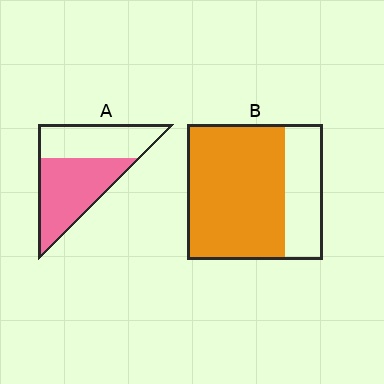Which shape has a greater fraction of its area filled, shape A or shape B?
Shape B.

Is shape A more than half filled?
Yes.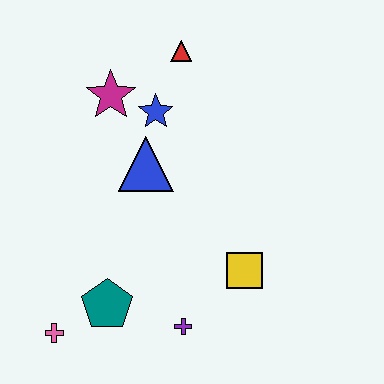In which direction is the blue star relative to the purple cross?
The blue star is above the purple cross.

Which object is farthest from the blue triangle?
The pink cross is farthest from the blue triangle.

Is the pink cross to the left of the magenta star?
Yes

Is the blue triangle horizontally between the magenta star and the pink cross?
No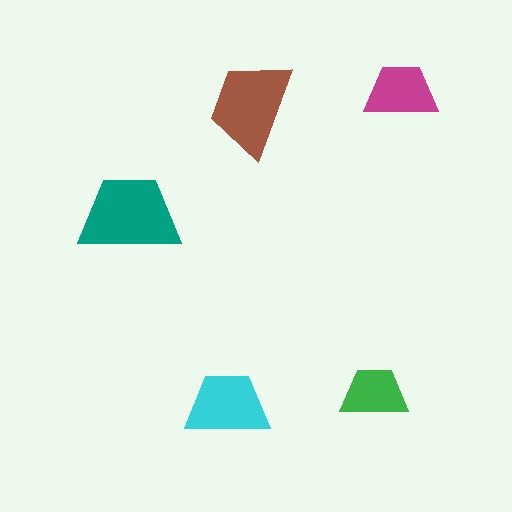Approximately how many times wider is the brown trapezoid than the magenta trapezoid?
About 1.5 times wider.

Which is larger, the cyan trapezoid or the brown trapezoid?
The brown one.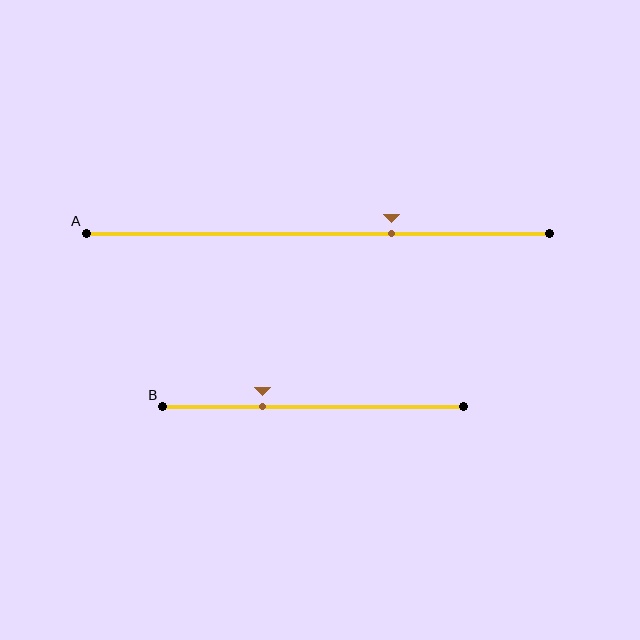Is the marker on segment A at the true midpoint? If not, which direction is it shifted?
No, the marker on segment A is shifted to the right by about 16% of the segment length.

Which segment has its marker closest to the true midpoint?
Segment A has its marker closest to the true midpoint.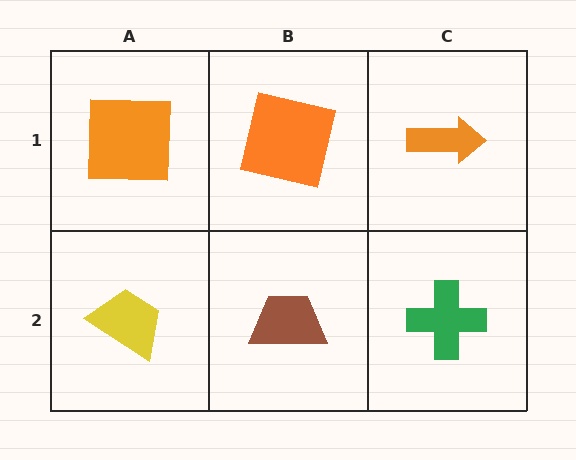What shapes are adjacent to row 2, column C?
An orange arrow (row 1, column C), a brown trapezoid (row 2, column B).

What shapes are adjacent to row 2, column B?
An orange square (row 1, column B), a yellow trapezoid (row 2, column A), a green cross (row 2, column C).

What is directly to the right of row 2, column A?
A brown trapezoid.